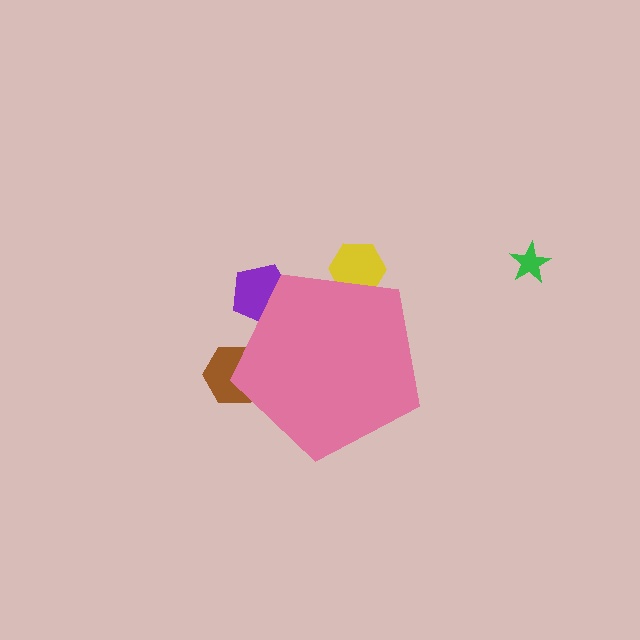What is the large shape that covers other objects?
A pink pentagon.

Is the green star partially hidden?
No, the green star is fully visible.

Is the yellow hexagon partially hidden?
Yes, the yellow hexagon is partially hidden behind the pink pentagon.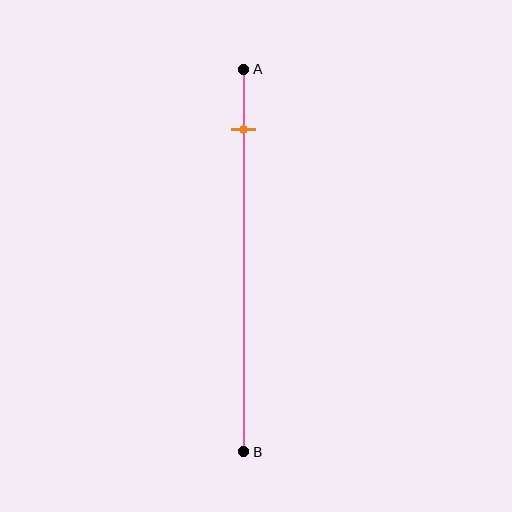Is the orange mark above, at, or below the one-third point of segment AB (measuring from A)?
The orange mark is above the one-third point of segment AB.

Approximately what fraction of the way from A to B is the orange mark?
The orange mark is approximately 15% of the way from A to B.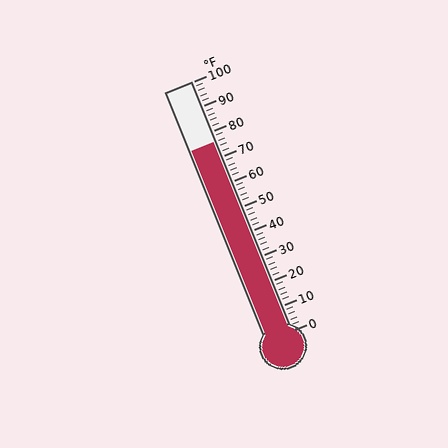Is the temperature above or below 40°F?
The temperature is above 40°F.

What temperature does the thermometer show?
The thermometer shows approximately 76°F.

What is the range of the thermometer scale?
The thermometer scale ranges from 0°F to 100°F.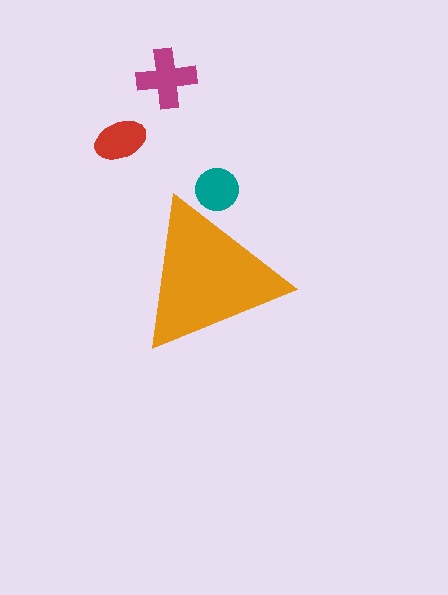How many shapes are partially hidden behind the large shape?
1 shape is partially hidden.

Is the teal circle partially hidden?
Yes, the teal circle is partially hidden behind the orange triangle.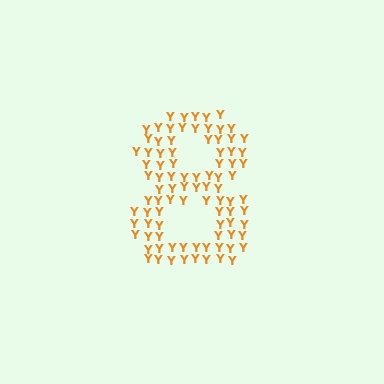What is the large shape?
The large shape is the digit 8.